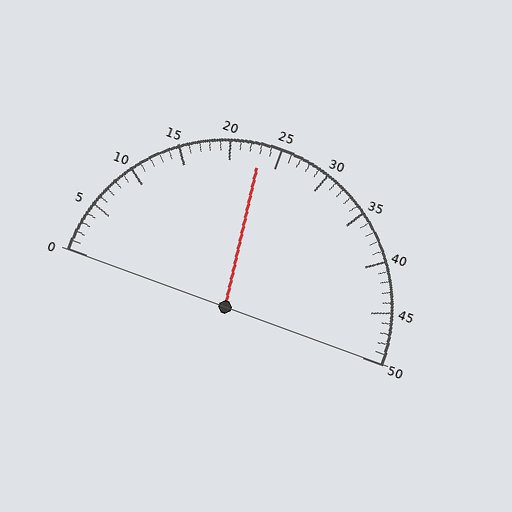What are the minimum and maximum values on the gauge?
The gauge ranges from 0 to 50.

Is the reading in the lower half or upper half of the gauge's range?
The reading is in the lower half of the range (0 to 50).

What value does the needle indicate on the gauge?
The needle indicates approximately 23.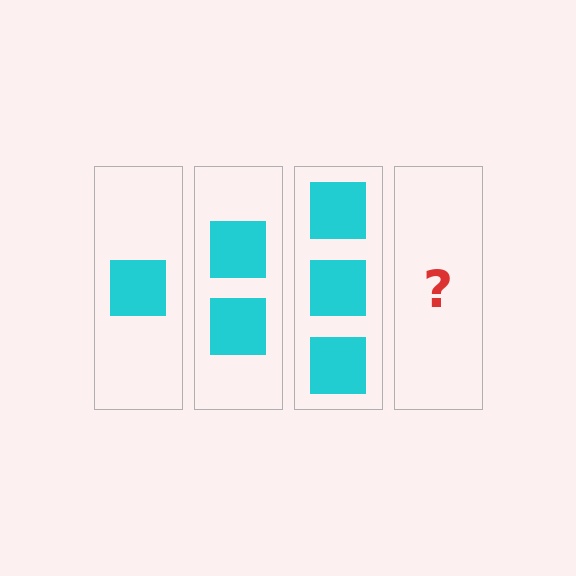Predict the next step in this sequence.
The next step is 4 squares.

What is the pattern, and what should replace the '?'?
The pattern is that each step adds one more square. The '?' should be 4 squares.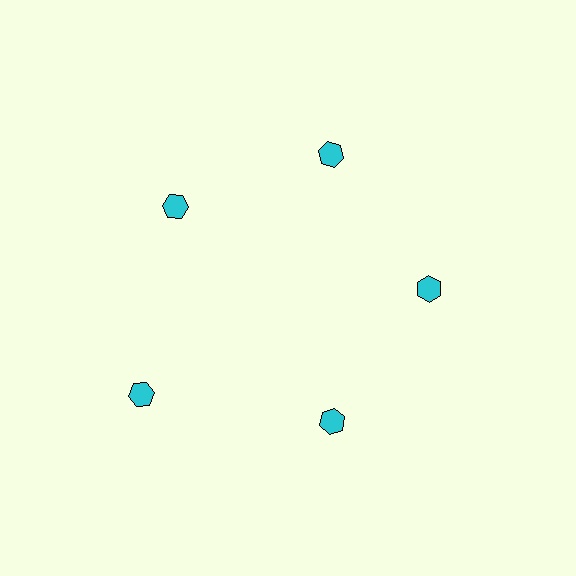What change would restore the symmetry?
The symmetry would be restored by moving it inward, back onto the ring so that all 5 hexagons sit at equal angles and equal distance from the center.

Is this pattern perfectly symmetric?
No. The 5 cyan hexagons are arranged in a ring, but one element near the 8 o'clock position is pushed outward from the center, breaking the 5-fold rotational symmetry.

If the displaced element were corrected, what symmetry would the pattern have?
It would have 5-fold rotational symmetry — the pattern would map onto itself every 72 degrees.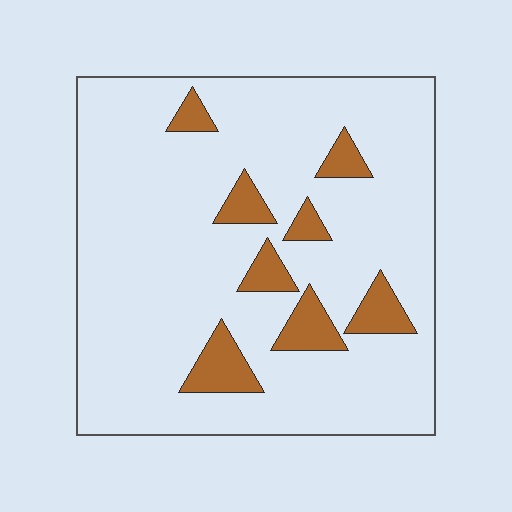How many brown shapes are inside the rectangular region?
8.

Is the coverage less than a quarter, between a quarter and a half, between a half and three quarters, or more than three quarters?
Less than a quarter.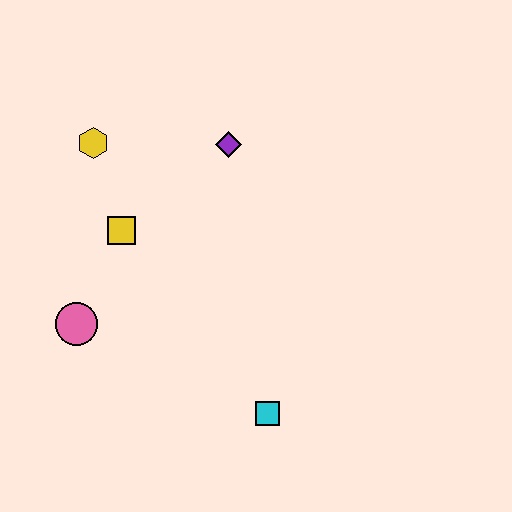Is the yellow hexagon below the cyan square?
No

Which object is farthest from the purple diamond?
The cyan square is farthest from the purple diamond.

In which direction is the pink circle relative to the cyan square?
The pink circle is to the left of the cyan square.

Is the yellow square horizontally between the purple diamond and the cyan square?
No